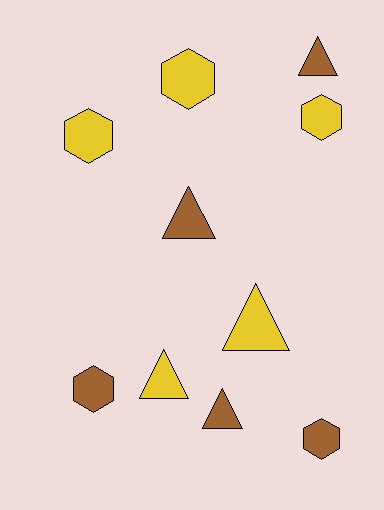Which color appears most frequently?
Brown, with 5 objects.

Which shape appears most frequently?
Triangle, with 5 objects.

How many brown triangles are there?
There are 3 brown triangles.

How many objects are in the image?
There are 10 objects.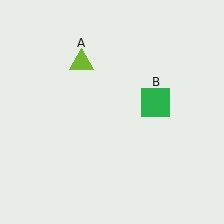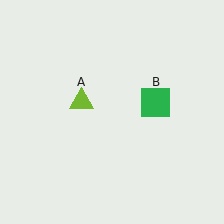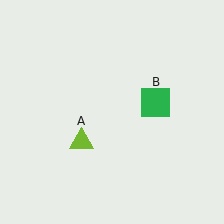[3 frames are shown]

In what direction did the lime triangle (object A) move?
The lime triangle (object A) moved down.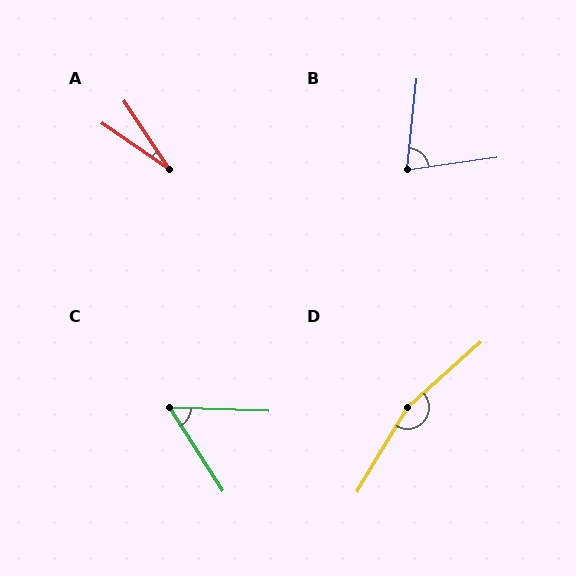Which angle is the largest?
D, at approximately 163 degrees.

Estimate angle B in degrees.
Approximately 76 degrees.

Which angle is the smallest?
A, at approximately 21 degrees.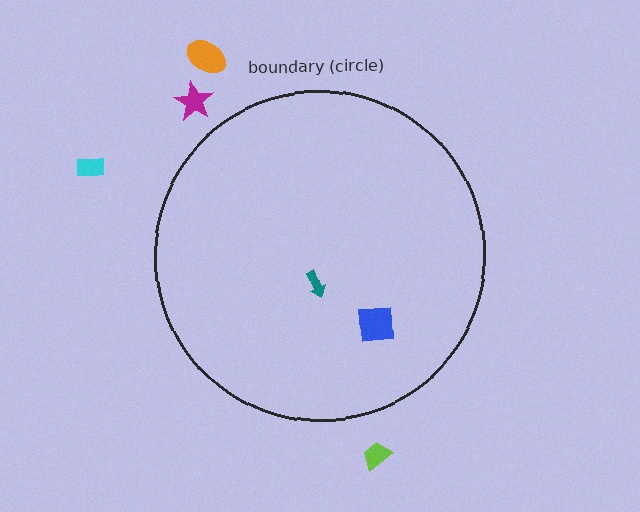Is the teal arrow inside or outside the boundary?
Inside.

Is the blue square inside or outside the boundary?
Inside.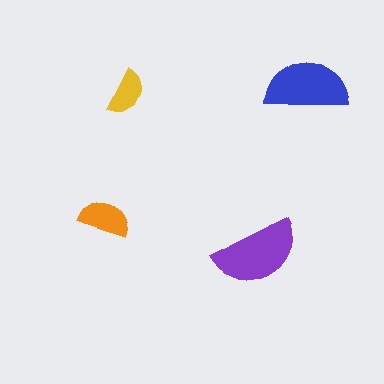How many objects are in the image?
There are 4 objects in the image.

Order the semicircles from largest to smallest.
the purple one, the blue one, the orange one, the yellow one.